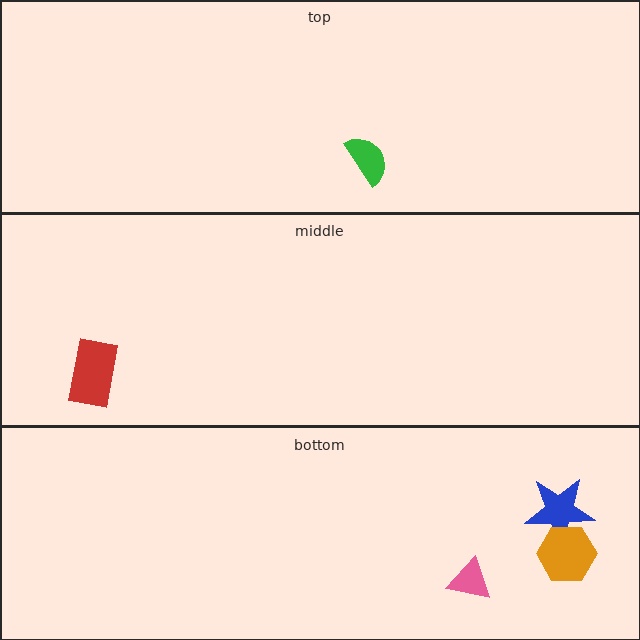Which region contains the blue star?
The bottom region.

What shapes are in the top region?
The green semicircle.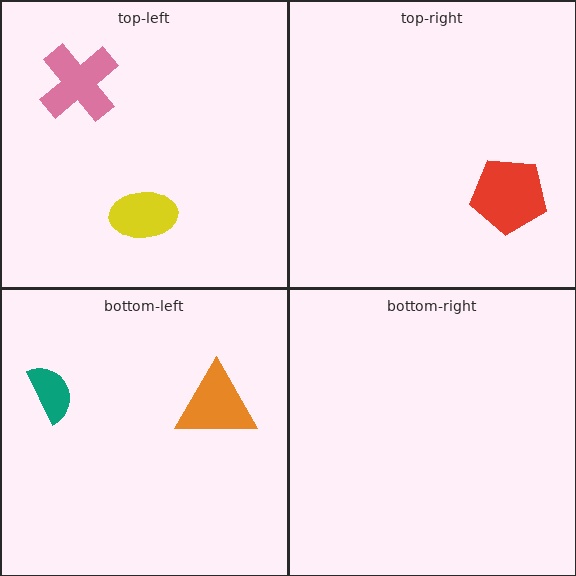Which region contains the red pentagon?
The top-right region.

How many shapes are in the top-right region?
1.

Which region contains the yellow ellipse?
The top-left region.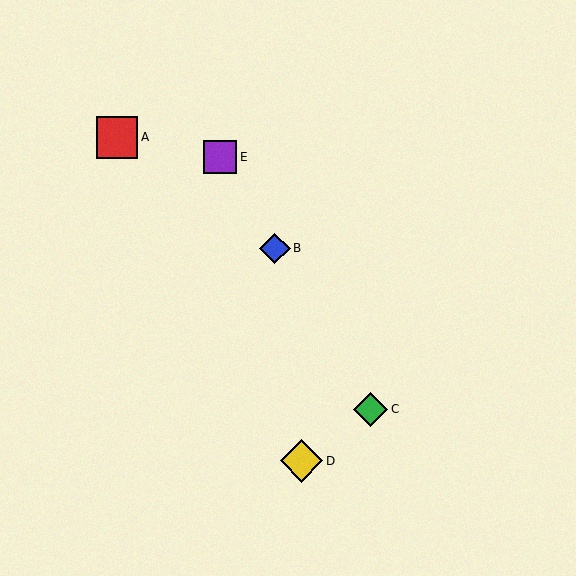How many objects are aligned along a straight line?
3 objects (B, C, E) are aligned along a straight line.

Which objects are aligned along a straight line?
Objects B, C, E are aligned along a straight line.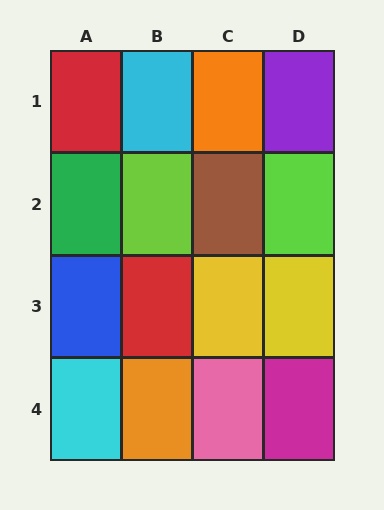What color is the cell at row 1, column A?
Red.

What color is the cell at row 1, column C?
Orange.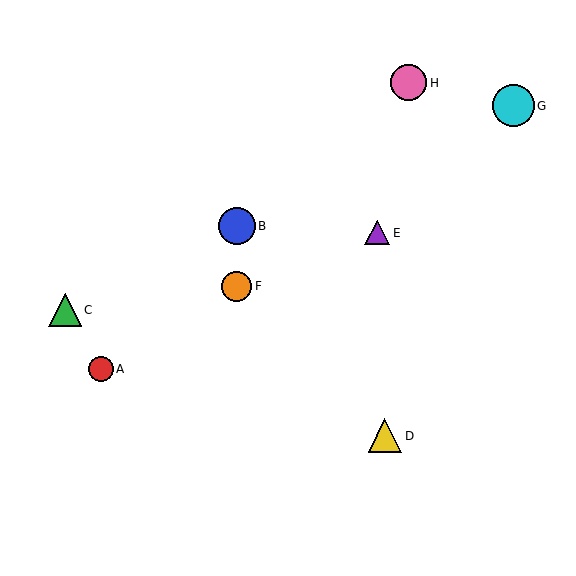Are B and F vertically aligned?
Yes, both are at x≈237.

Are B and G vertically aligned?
No, B is at x≈237 and G is at x≈513.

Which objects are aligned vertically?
Objects B, F are aligned vertically.